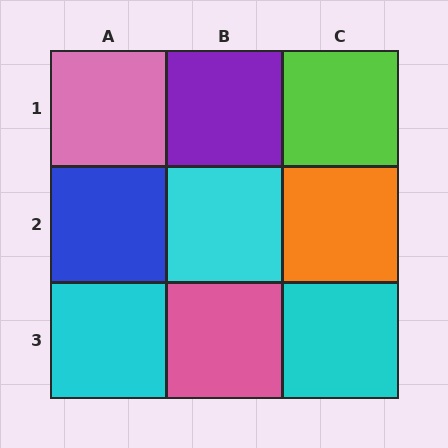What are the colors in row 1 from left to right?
Pink, purple, lime.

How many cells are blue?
1 cell is blue.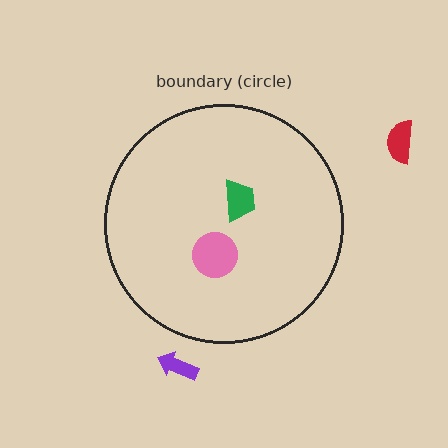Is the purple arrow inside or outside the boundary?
Outside.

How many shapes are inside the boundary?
2 inside, 2 outside.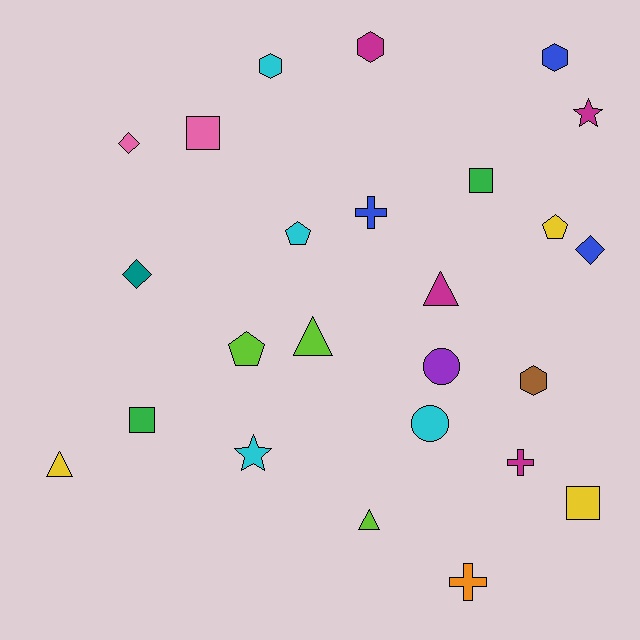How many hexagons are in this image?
There are 4 hexagons.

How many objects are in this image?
There are 25 objects.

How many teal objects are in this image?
There is 1 teal object.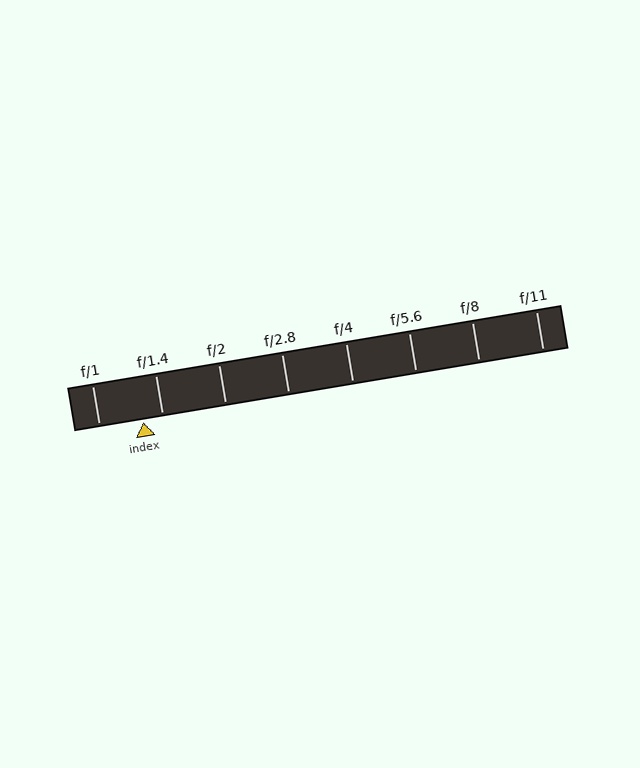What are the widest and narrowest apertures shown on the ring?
The widest aperture shown is f/1 and the narrowest is f/11.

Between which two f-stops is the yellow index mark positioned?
The index mark is between f/1 and f/1.4.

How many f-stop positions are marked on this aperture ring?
There are 8 f-stop positions marked.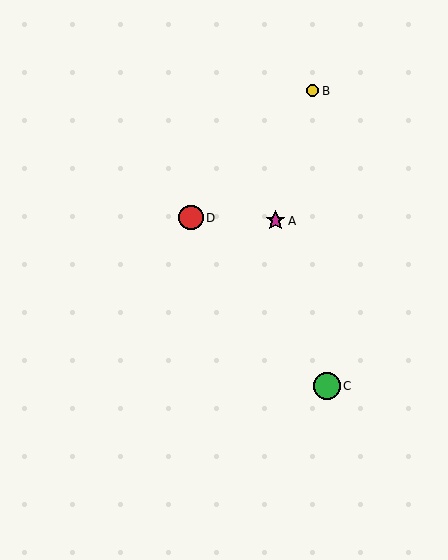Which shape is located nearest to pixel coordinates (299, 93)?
The yellow circle (labeled B) at (312, 91) is nearest to that location.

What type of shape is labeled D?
Shape D is a red circle.